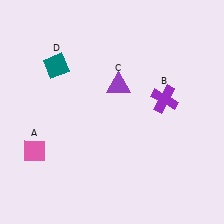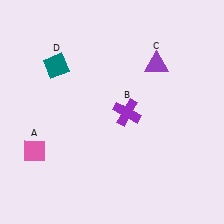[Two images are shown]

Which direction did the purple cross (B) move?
The purple cross (B) moved left.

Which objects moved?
The objects that moved are: the purple cross (B), the purple triangle (C).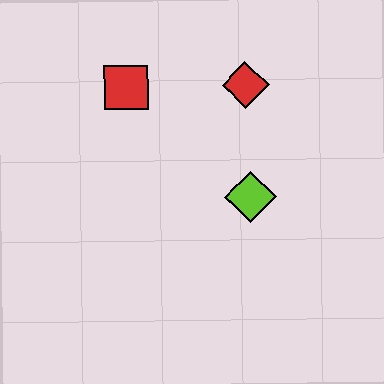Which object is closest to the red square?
The red diamond is closest to the red square.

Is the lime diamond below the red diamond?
Yes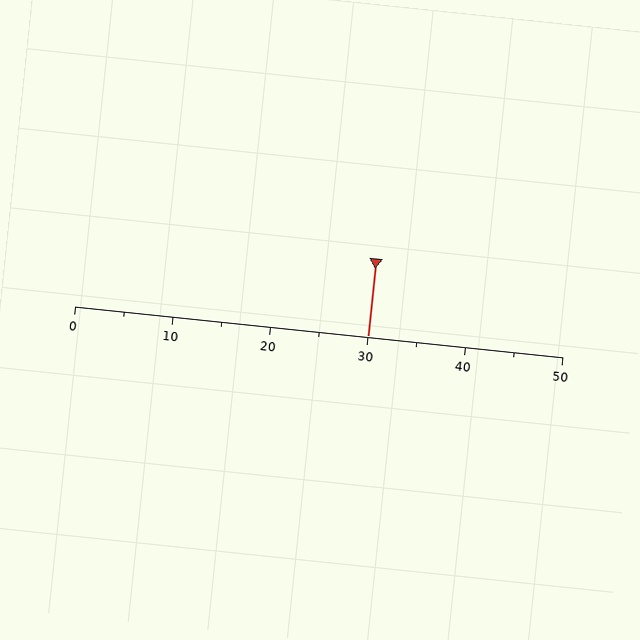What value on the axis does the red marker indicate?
The marker indicates approximately 30.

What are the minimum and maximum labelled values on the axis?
The axis runs from 0 to 50.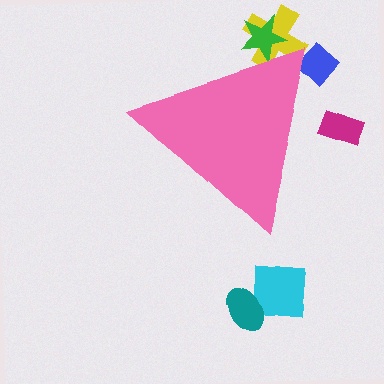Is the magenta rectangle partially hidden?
Yes, the magenta rectangle is partially hidden behind the pink triangle.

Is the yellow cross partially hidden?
Yes, the yellow cross is partially hidden behind the pink triangle.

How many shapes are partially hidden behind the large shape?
4 shapes are partially hidden.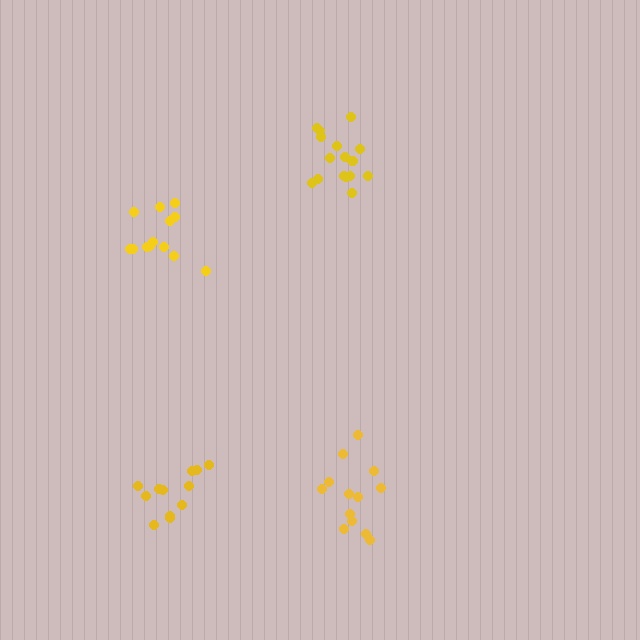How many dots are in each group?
Group 1: 13 dots, Group 2: 17 dots, Group 3: 12 dots, Group 4: 13 dots (55 total).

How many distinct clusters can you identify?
There are 4 distinct clusters.